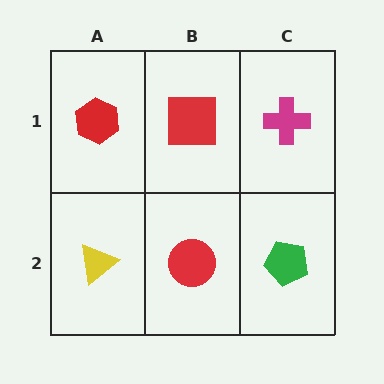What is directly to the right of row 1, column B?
A magenta cross.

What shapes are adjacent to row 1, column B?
A red circle (row 2, column B), a red hexagon (row 1, column A), a magenta cross (row 1, column C).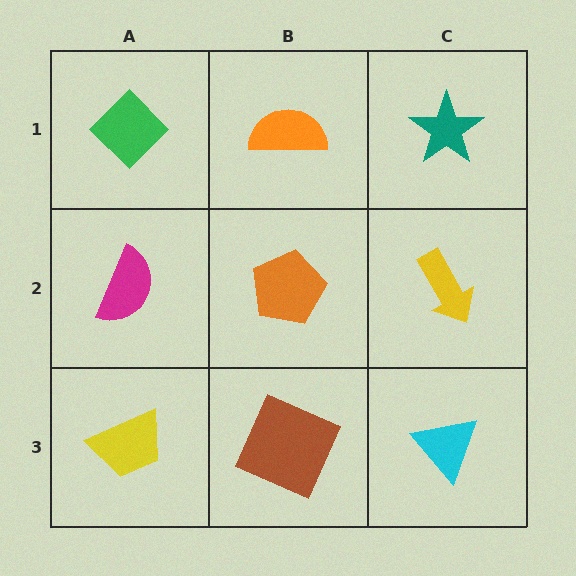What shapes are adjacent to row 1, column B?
An orange pentagon (row 2, column B), a green diamond (row 1, column A), a teal star (row 1, column C).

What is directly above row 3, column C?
A yellow arrow.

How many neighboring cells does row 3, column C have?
2.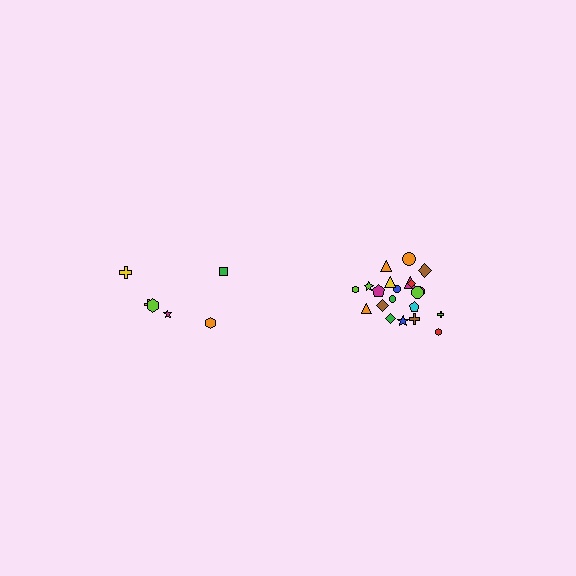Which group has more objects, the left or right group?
The right group.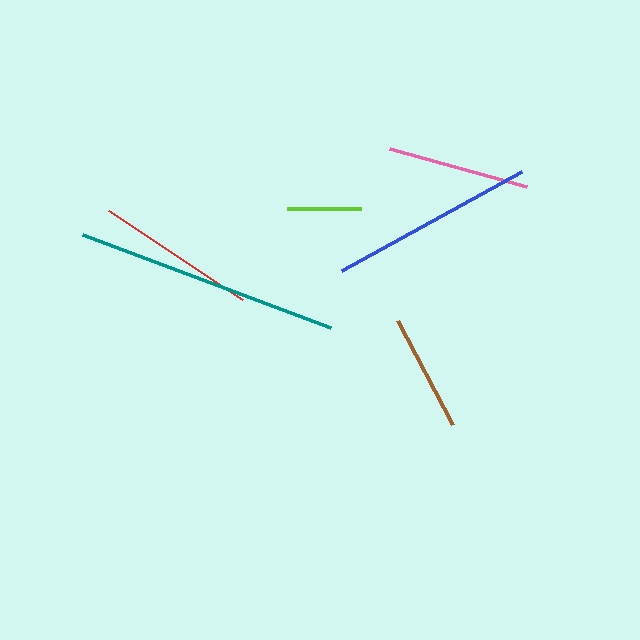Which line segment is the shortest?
The lime line is the shortest at approximately 75 pixels.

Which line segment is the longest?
The teal line is the longest at approximately 264 pixels.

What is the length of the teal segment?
The teal segment is approximately 264 pixels long.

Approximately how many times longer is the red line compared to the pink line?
The red line is approximately 1.1 times the length of the pink line.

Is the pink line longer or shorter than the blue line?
The blue line is longer than the pink line.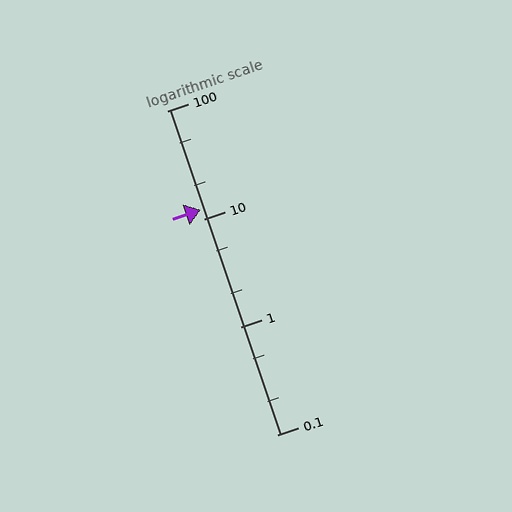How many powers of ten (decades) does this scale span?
The scale spans 3 decades, from 0.1 to 100.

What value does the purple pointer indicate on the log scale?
The pointer indicates approximately 12.